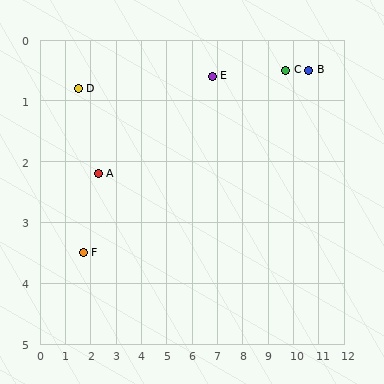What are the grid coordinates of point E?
Point E is at approximately (6.8, 0.6).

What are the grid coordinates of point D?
Point D is at approximately (1.5, 0.8).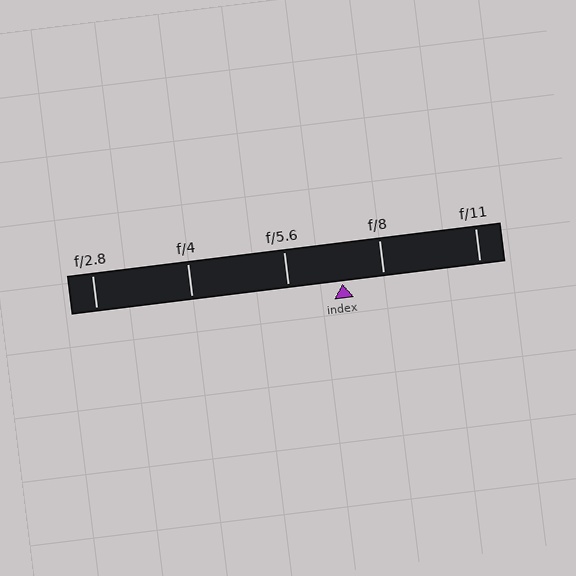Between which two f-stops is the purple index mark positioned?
The index mark is between f/5.6 and f/8.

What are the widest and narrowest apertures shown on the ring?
The widest aperture shown is f/2.8 and the narrowest is f/11.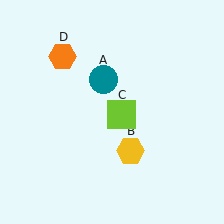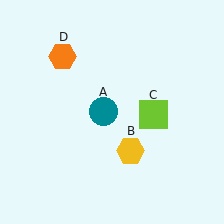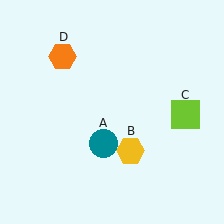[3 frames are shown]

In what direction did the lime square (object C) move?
The lime square (object C) moved right.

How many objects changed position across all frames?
2 objects changed position: teal circle (object A), lime square (object C).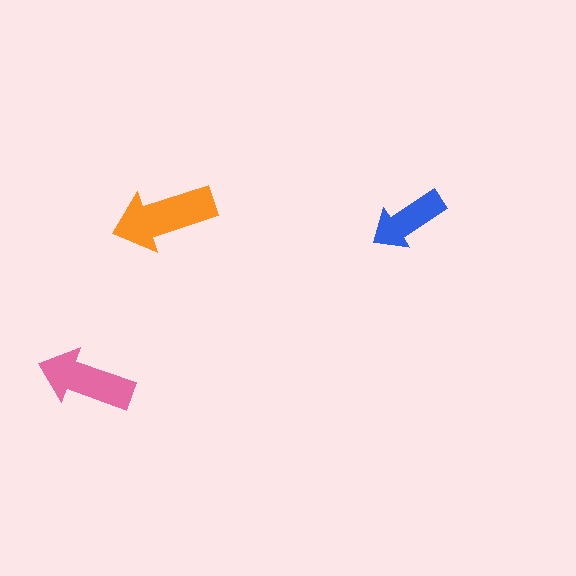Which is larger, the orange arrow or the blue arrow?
The orange one.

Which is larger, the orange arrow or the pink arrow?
The orange one.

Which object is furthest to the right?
The blue arrow is rightmost.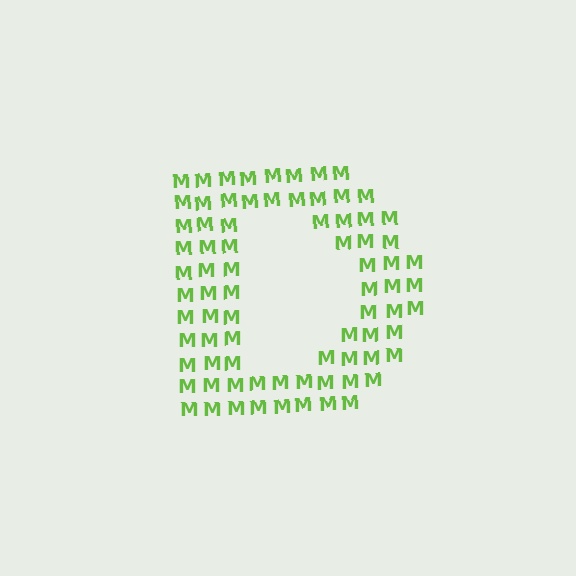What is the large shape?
The large shape is the letter D.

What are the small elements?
The small elements are letter M's.